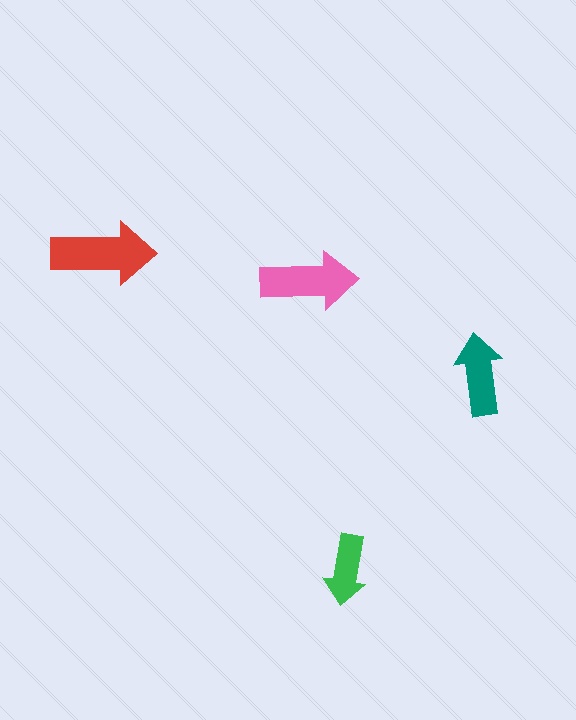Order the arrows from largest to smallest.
the red one, the pink one, the teal one, the green one.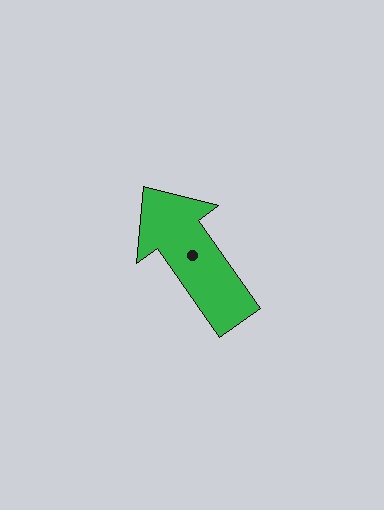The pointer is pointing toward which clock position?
Roughly 11 o'clock.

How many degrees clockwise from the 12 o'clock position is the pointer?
Approximately 325 degrees.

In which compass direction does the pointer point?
Northwest.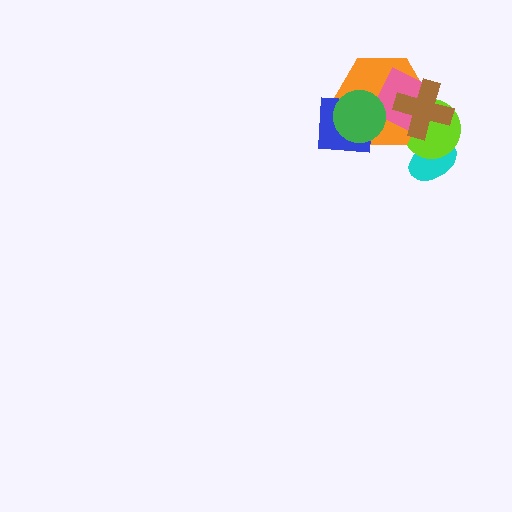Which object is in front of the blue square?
The green circle is in front of the blue square.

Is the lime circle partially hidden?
Yes, it is partially covered by another shape.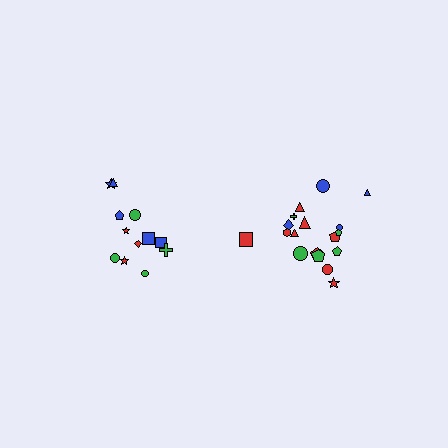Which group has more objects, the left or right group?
The right group.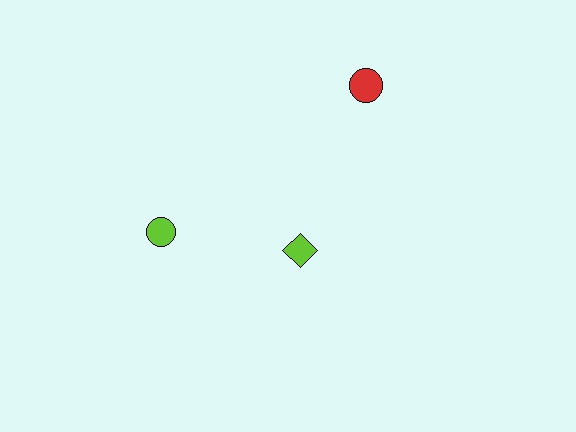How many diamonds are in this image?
There is 1 diamond.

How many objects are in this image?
There are 3 objects.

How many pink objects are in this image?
There are no pink objects.